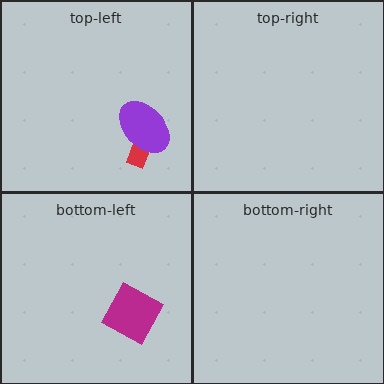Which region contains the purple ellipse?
The top-left region.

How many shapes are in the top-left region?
2.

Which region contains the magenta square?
The bottom-left region.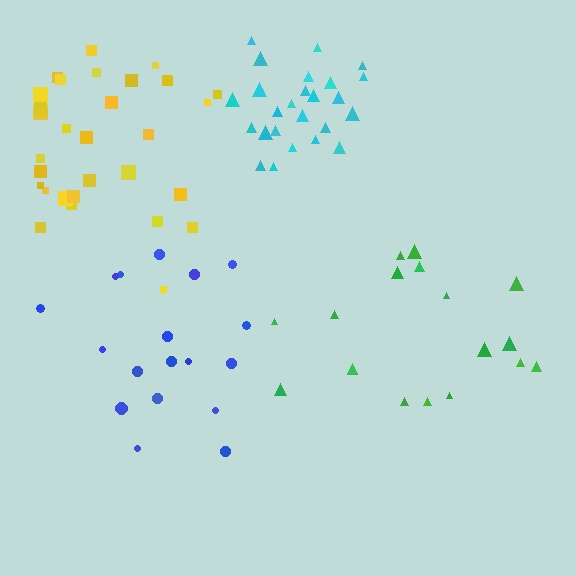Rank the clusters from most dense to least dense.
cyan, yellow, blue, green.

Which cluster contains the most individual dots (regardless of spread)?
Yellow (31).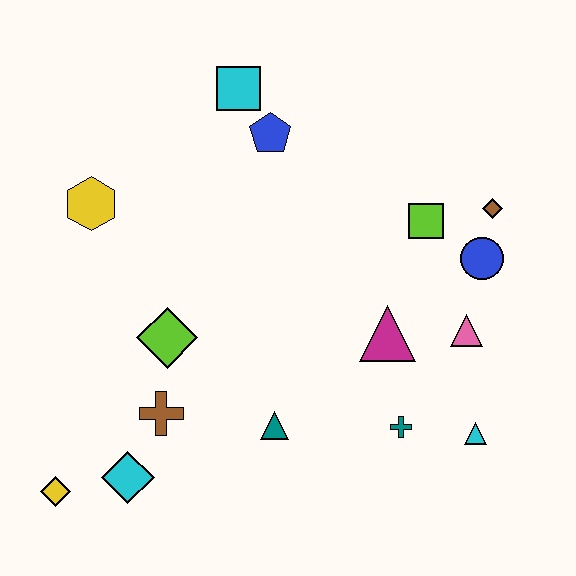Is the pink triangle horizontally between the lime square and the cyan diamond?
No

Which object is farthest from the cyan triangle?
The yellow hexagon is farthest from the cyan triangle.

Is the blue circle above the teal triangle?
Yes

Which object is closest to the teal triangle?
The brown cross is closest to the teal triangle.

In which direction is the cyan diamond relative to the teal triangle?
The cyan diamond is to the left of the teal triangle.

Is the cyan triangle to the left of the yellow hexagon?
No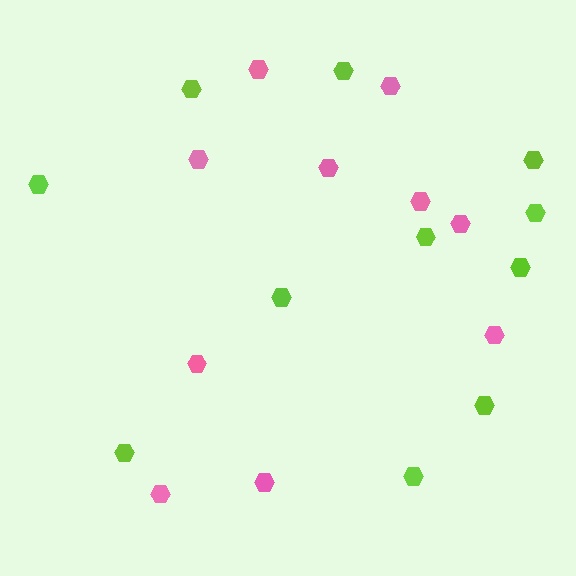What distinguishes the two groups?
There are 2 groups: one group of pink hexagons (10) and one group of lime hexagons (11).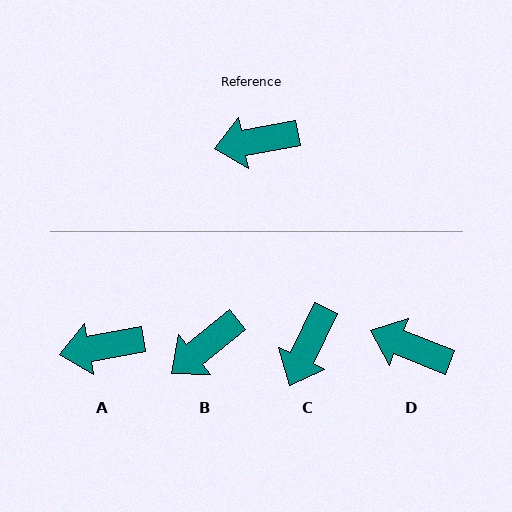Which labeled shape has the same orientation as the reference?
A.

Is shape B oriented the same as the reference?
No, it is off by about 28 degrees.